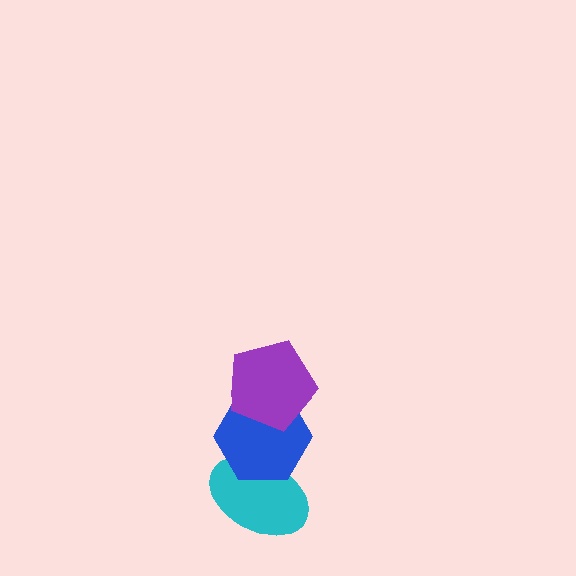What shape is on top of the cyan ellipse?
The blue hexagon is on top of the cyan ellipse.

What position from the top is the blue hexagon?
The blue hexagon is 2nd from the top.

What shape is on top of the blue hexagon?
The purple pentagon is on top of the blue hexagon.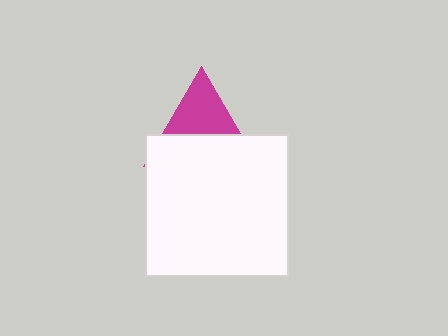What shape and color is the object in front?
The object in front is a white square.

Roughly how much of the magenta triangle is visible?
A small part of it is visible (roughly 44%).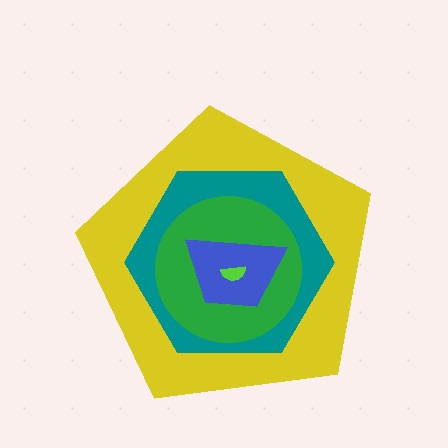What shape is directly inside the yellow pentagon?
The teal hexagon.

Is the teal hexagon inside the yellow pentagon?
Yes.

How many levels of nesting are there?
5.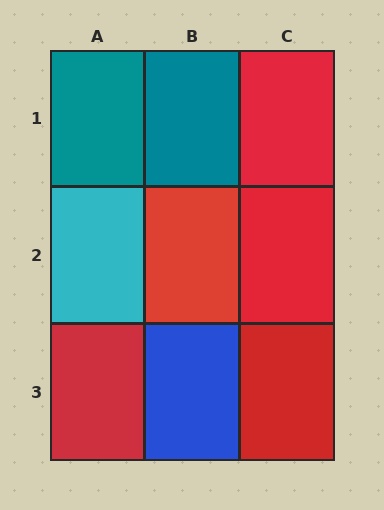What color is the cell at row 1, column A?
Teal.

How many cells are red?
5 cells are red.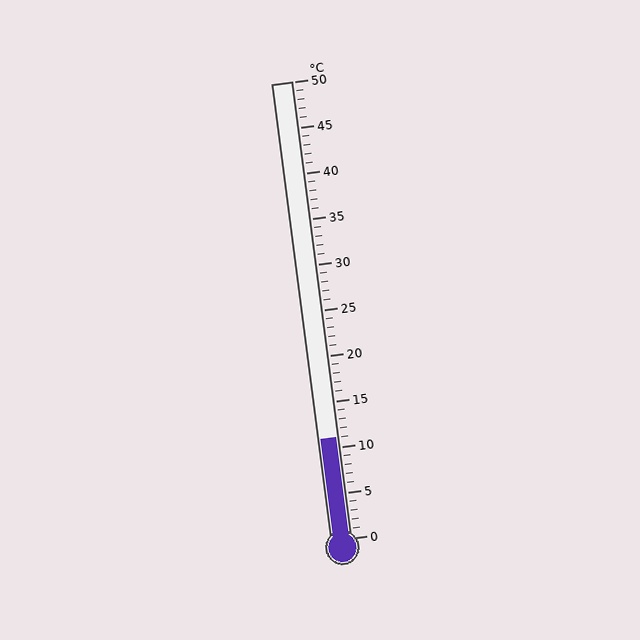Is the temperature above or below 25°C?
The temperature is below 25°C.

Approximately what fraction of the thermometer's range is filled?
The thermometer is filled to approximately 20% of its range.